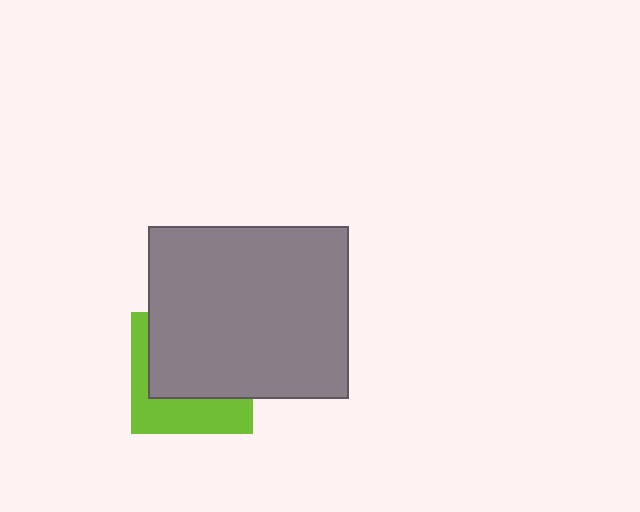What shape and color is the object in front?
The object in front is a gray rectangle.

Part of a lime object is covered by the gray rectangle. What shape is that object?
It is a square.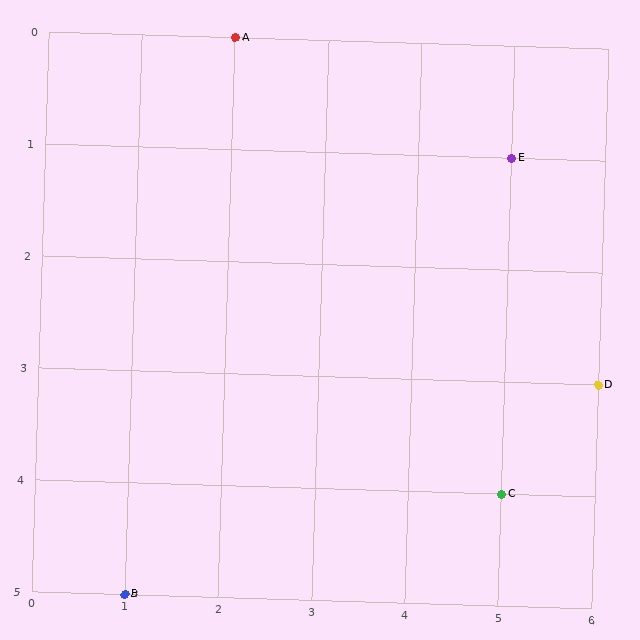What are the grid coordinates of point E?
Point E is at grid coordinates (5, 1).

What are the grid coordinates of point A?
Point A is at grid coordinates (2, 0).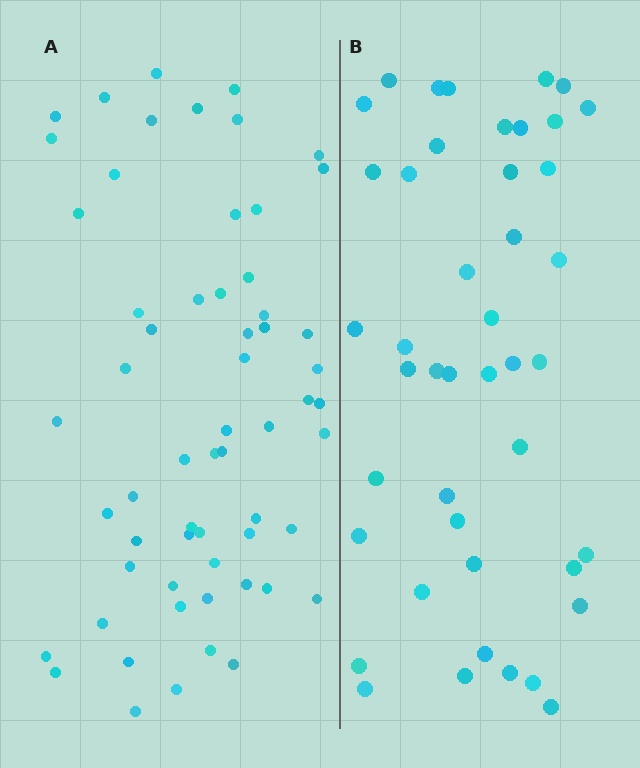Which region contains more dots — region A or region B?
Region A (the left region) has more dots.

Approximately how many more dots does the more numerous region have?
Region A has approximately 15 more dots than region B.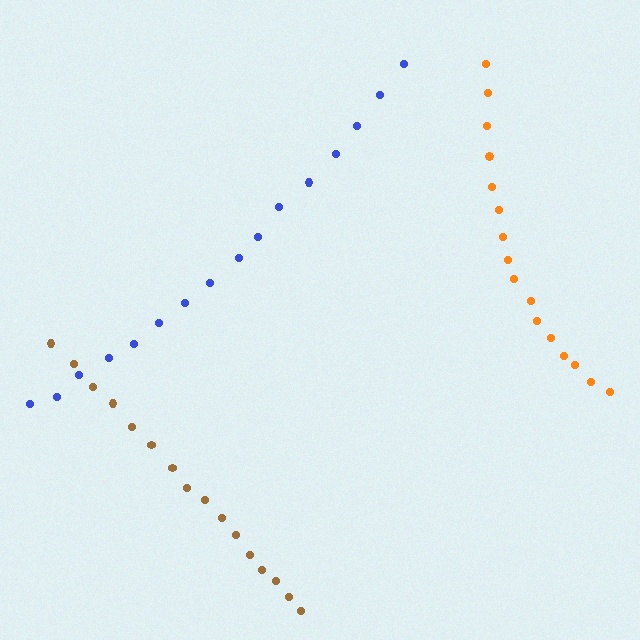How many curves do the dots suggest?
There are 3 distinct paths.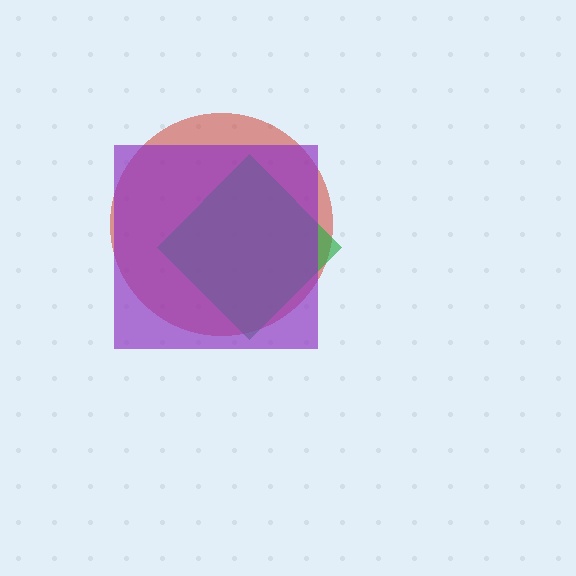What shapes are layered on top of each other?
The layered shapes are: a red circle, a green diamond, a purple square.